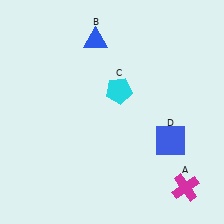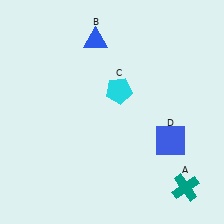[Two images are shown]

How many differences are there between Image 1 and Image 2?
There is 1 difference between the two images.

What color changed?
The cross (A) changed from magenta in Image 1 to teal in Image 2.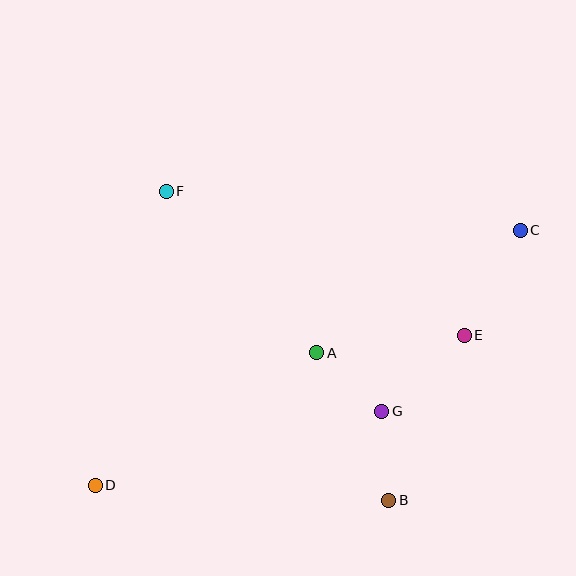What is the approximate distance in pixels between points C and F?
The distance between C and F is approximately 356 pixels.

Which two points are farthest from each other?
Points C and D are farthest from each other.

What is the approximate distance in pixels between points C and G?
The distance between C and G is approximately 228 pixels.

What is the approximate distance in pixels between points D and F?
The distance between D and F is approximately 303 pixels.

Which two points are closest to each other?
Points A and G are closest to each other.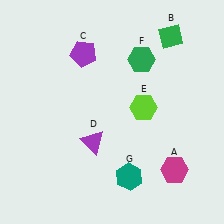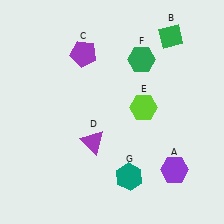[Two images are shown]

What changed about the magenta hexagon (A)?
In Image 1, A is magenta. In Image 2, it changed to purple.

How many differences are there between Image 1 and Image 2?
There is 1 difference between the two images.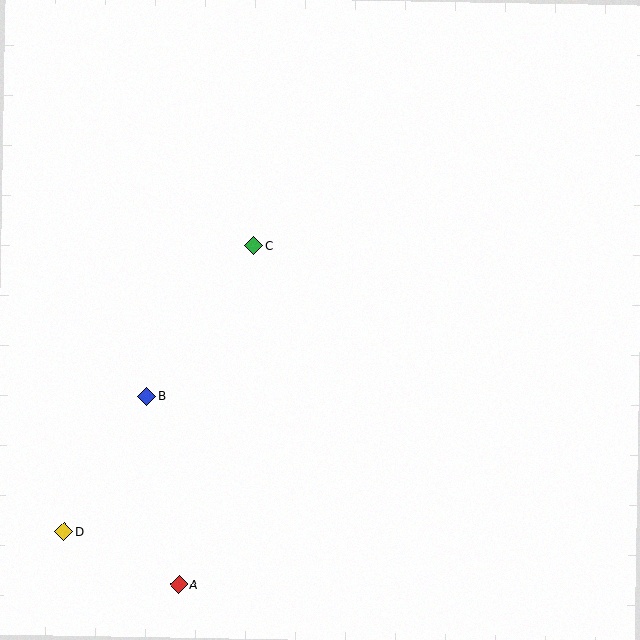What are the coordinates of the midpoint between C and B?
The midpoint between C and B is at (200, 321).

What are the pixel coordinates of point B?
Point B is at (146, 396).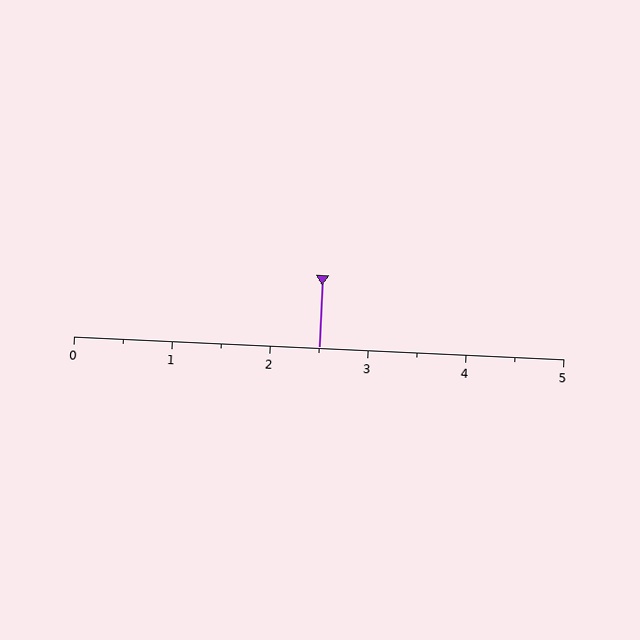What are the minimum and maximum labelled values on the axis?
The axis runs from 0 to 5.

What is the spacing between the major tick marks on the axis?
The major ticks are spaced 1 apart.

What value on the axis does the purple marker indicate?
The marker indicates approximately 2.5.